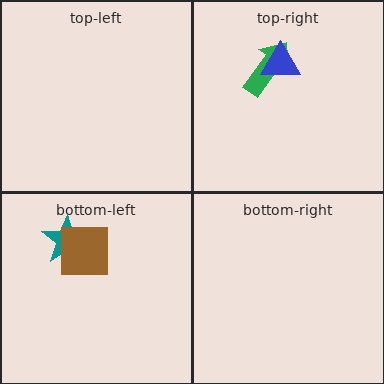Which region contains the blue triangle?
The top-right region.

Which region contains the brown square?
The bottom-left region.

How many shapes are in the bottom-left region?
2.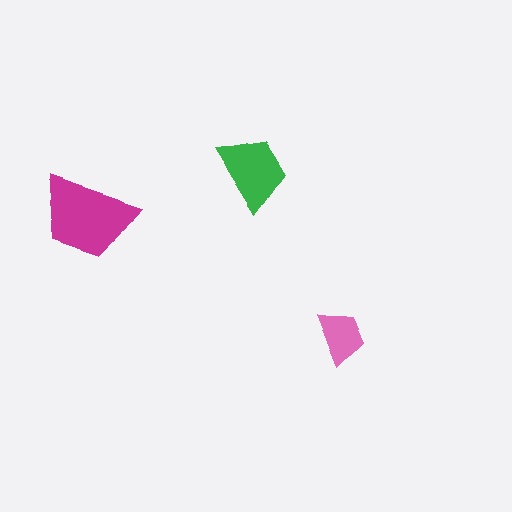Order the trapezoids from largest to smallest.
the magenta one, the green one, the pink one.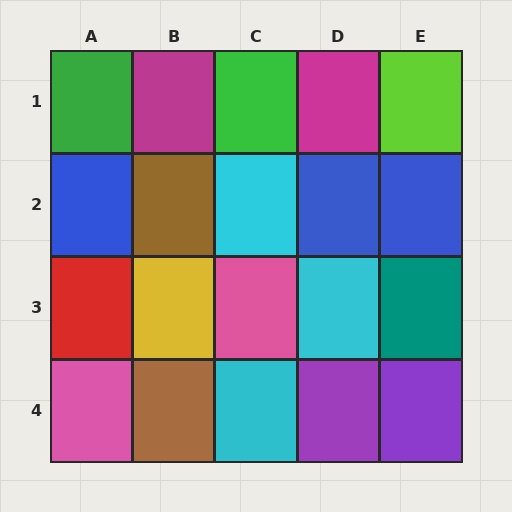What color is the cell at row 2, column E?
Blue.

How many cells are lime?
1 cell is lime.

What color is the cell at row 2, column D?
Blue.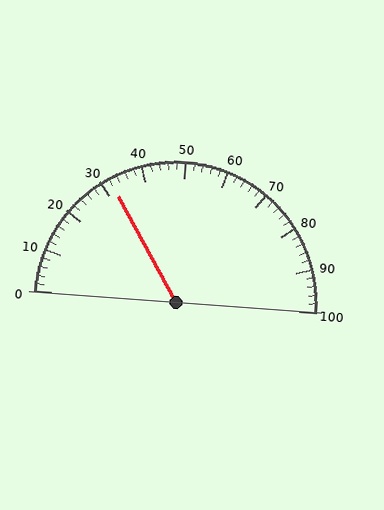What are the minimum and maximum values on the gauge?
The gauge ranges from 0 to 100.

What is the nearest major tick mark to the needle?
The nearest major tick mark is 30.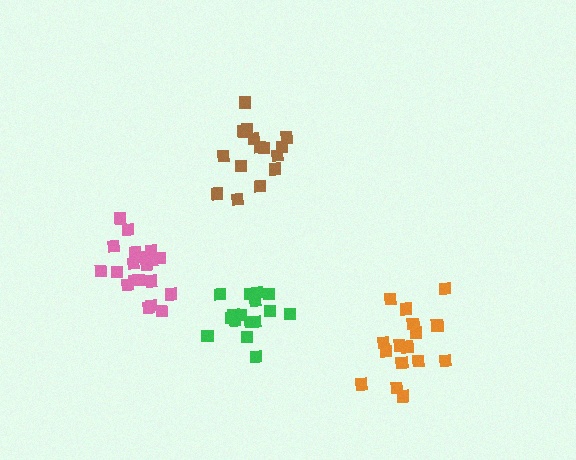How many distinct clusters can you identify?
There are 4 distinct clusters.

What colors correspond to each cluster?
The clusters are colored: brown, orange, pink, green.